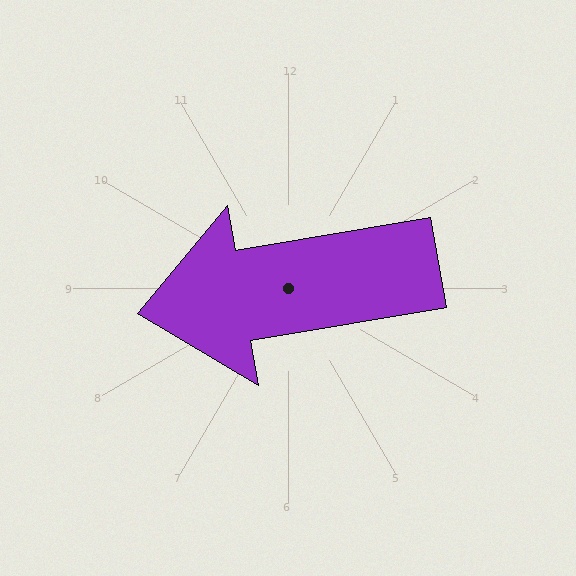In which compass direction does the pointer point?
West.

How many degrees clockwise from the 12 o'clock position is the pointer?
Approximately 260 degrees.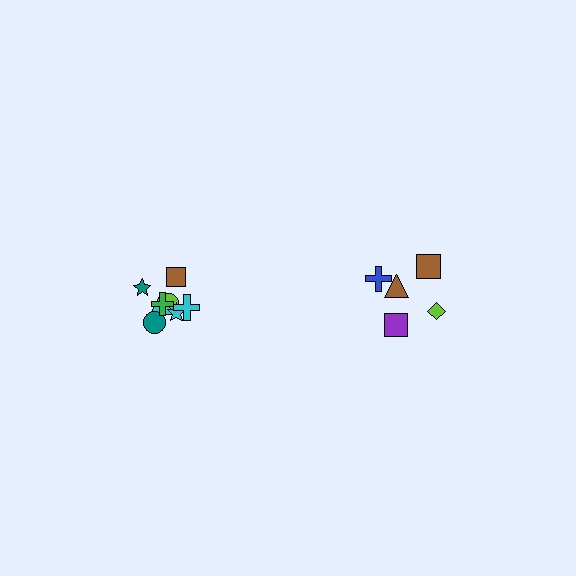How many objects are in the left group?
There are 8 objects.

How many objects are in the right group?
There are 5 objects.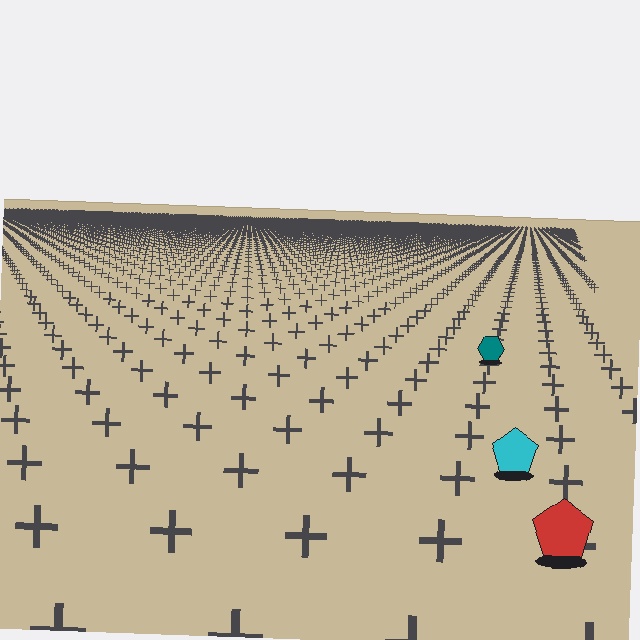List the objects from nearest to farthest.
From nearest to farthest: the red pentagon, the cyan pentagon, the teal hexagon.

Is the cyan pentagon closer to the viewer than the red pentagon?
No. The red pentagon is closer — you can tell from the texture gradient: the ground texture is coarser near it.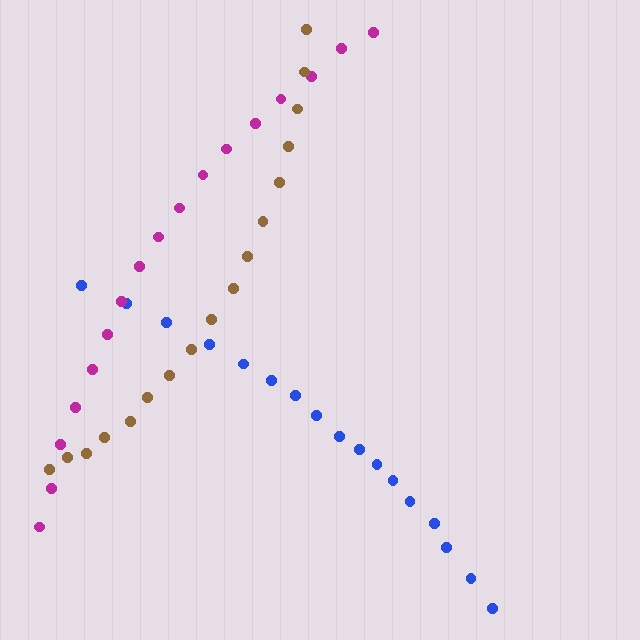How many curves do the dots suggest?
There are 3 distinct paths.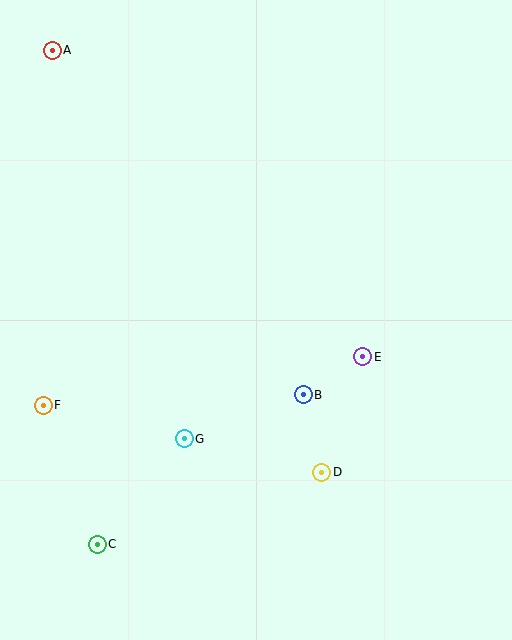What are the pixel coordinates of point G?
Point G is at (184, 439).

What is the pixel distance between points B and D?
The distance between B and D is 80 pixels.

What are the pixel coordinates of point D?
Point D is at (322, 472).